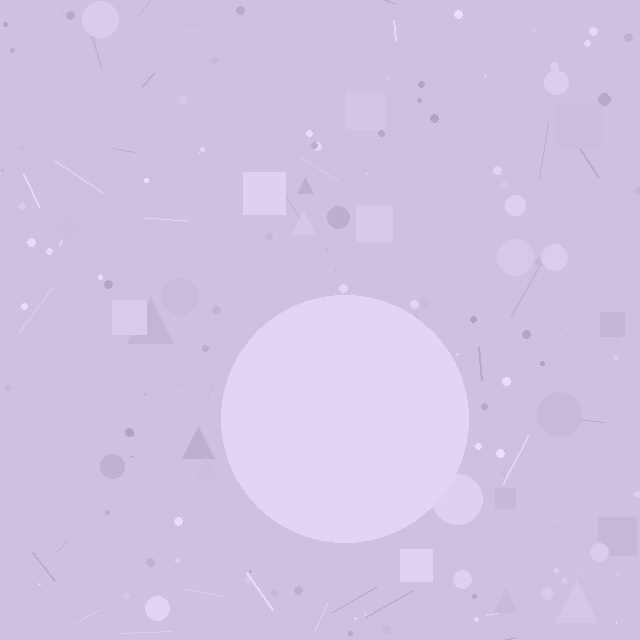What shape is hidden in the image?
A circle is hidden in the image.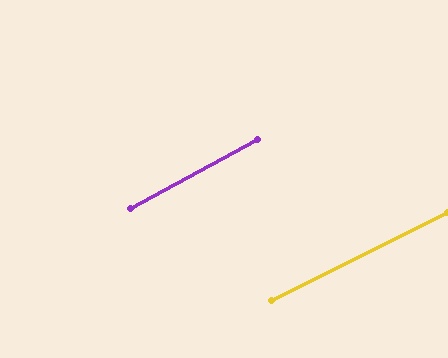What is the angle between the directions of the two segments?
Approximately 2 degrees.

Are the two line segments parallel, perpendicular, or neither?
Parallel — their directions differ by only 1.8°.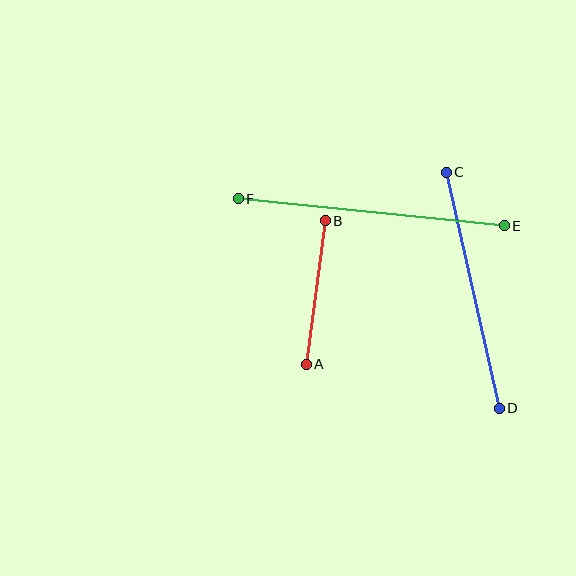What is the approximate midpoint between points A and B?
The midpoint is at approximately (316, 292) pixels.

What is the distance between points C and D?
The distance is approximately 242 pixels.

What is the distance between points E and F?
The distance is approximately 267 pixels.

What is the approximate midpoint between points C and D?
The midpoint is at approximately (473, 290) pixels.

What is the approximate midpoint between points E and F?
The midpoint is at approximately (371, 212) pixels.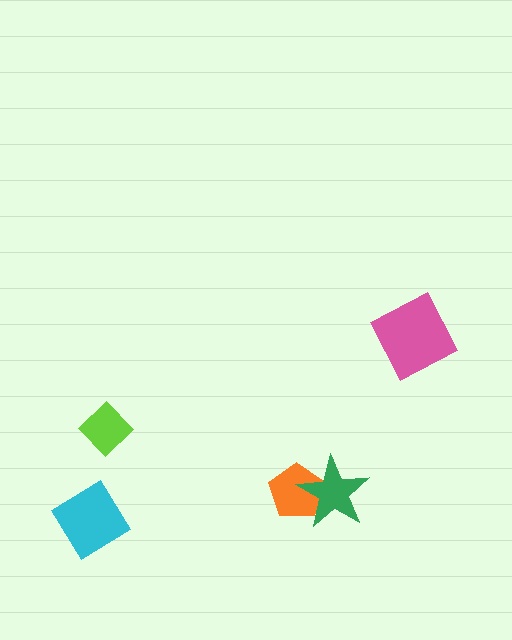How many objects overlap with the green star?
1 object overlaps with the green star.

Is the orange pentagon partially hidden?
Yes, it is partially covered by another shape.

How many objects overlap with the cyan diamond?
0 objects overlap with the cyan diamond.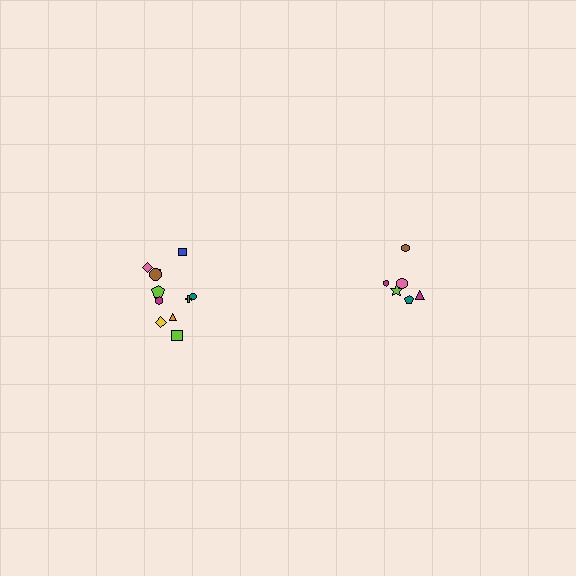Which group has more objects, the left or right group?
The left group.